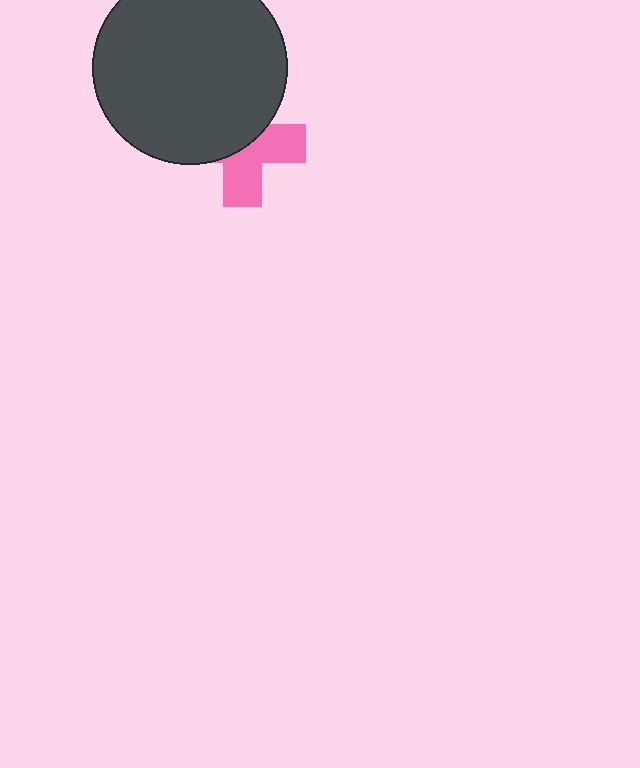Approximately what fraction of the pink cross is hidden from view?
Roughly 53% of the pink cross is hidden behind the dark gray circle.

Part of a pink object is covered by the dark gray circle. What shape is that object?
It is a cross.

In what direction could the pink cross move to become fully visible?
The pink cross could move down. That would shift it out from behind the dark gray circle entirely.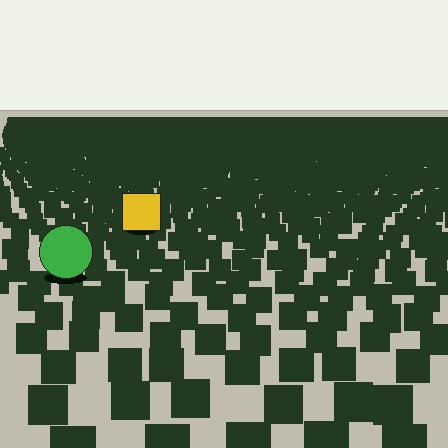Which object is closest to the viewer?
The green circle is closest. The texture marks near it are larger and more spread out.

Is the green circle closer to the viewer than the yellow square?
Yes. The green circle is closer — you can tell from the texture gradient: the ground texture is coarser near it.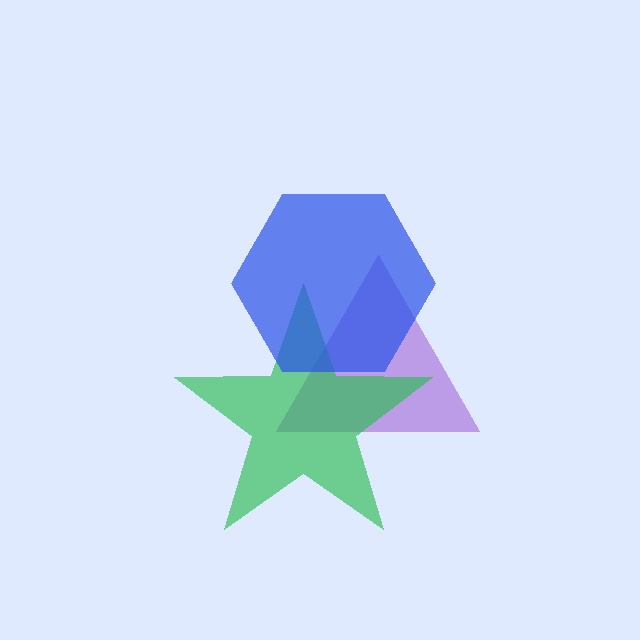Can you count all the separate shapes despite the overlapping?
Yes, there are 3 separate shapes.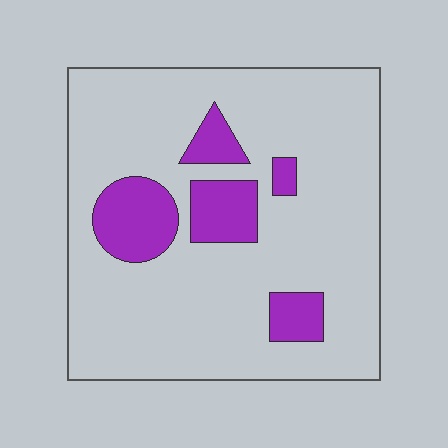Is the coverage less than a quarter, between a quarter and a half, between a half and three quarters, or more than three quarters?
Less than a quarter.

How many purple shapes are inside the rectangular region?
5.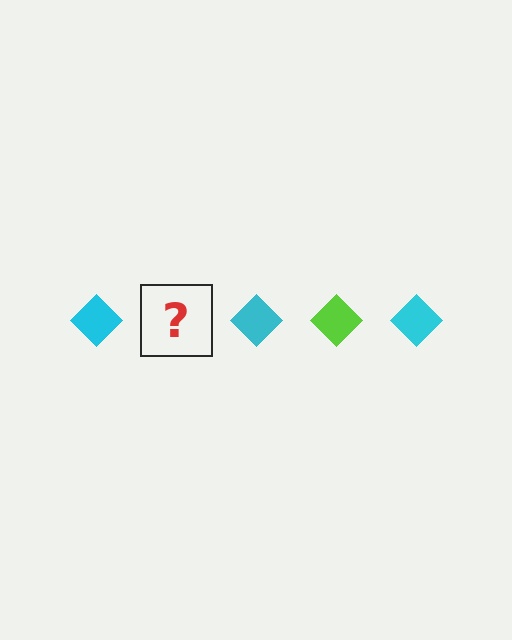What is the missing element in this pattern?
The missing element is a lime diamond.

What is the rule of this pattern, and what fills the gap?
The rule is that the pattern cycles through cyan, lime diamonds. The gap should be filled with a lime diamond.